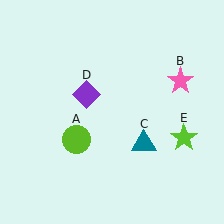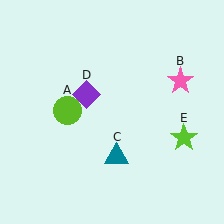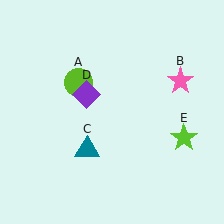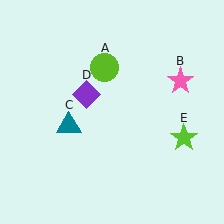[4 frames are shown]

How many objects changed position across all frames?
2 objects changed position: lime circle (object A), teal triangle (object C).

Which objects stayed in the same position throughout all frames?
Pink star (object B) and purple diamond (object D) and lime star (object E) remained stationary.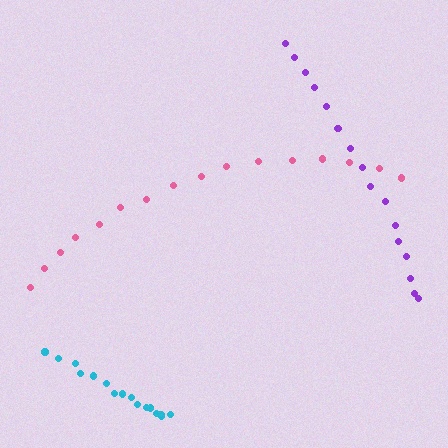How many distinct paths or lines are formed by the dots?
There are 3 distinct paths.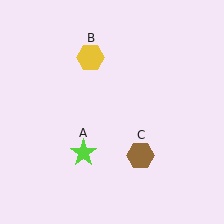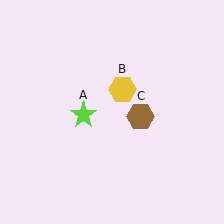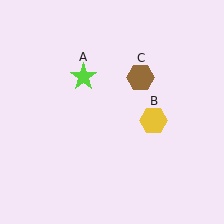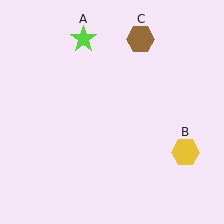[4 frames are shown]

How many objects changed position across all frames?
3 objects changed position: lime star (object A), yellow hexagon (object B), brown hexagon (object C).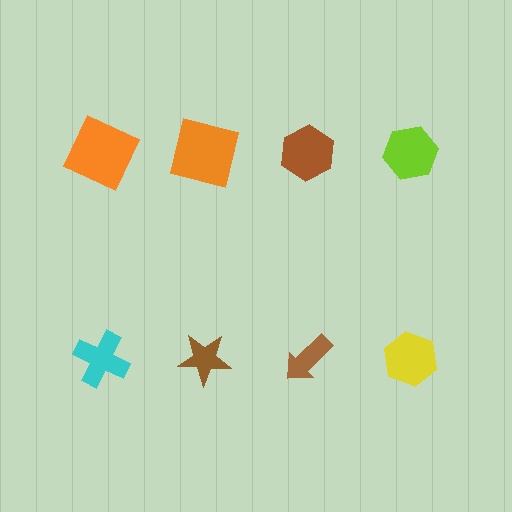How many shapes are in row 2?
4 shapes.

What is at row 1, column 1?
An orange square.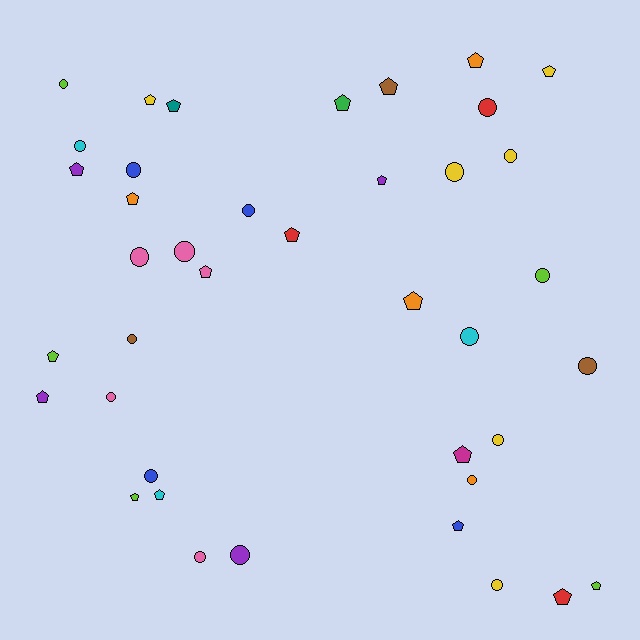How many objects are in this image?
There are 40 objects.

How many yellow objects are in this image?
There are 6 yellow objects.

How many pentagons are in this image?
There are 20 pentagons.